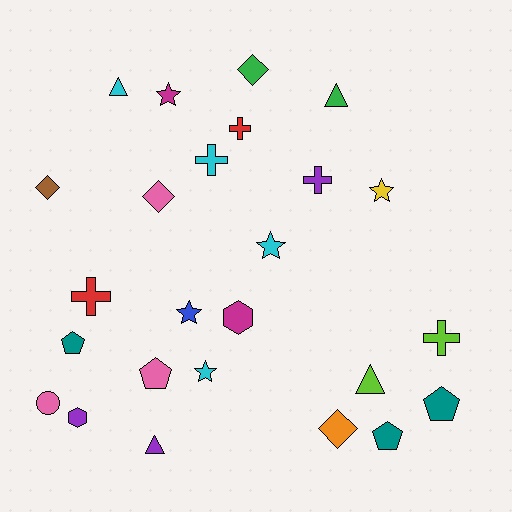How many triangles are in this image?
There are 4 triangles.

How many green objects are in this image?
There are 2 green objects.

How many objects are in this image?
There are 25 objects.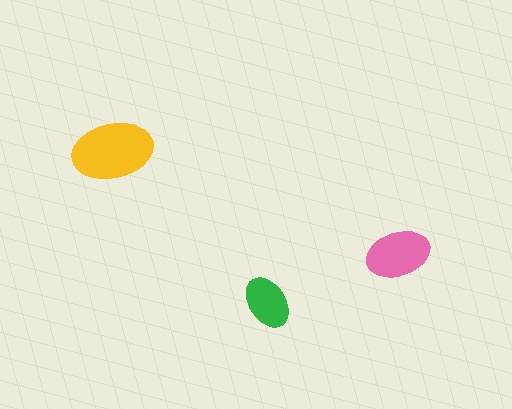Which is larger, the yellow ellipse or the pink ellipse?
The yellow one.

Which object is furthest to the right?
The pink ellipse is rightmost.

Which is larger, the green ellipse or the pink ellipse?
The pink one.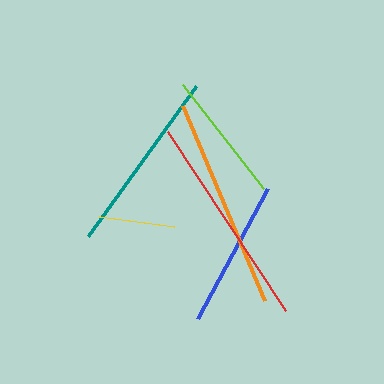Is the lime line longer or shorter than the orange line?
The orange line is longer than the lime line.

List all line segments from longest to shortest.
From longest to shortest: red, orange, teal, blue, lime, yellow.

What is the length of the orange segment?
The orange segment is approximately 212 pixels long.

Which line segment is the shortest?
The yellow line is the shortest at approximately 75 pixels.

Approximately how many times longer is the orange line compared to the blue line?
The orange line is approximately 1.4 times the length of the blue line.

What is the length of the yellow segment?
The yellow segment is approximately 75 pixels long.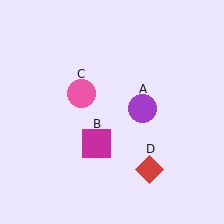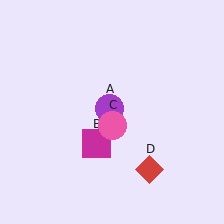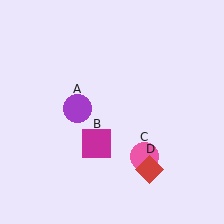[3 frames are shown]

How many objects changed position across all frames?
2 objects changed position: purple circle (object A), pink circle (object C).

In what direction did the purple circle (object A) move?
The purple circle (object A) moved left.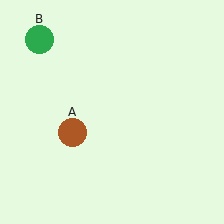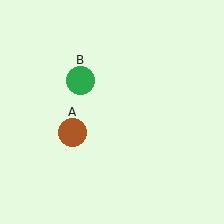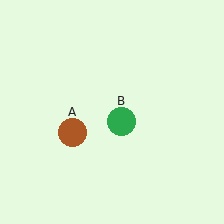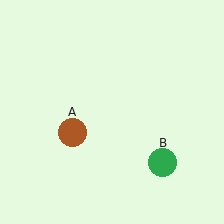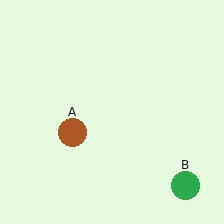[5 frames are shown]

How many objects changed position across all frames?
1 object changed position: green circle (object B).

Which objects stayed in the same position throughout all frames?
Brown circle (object A) remained stationary.